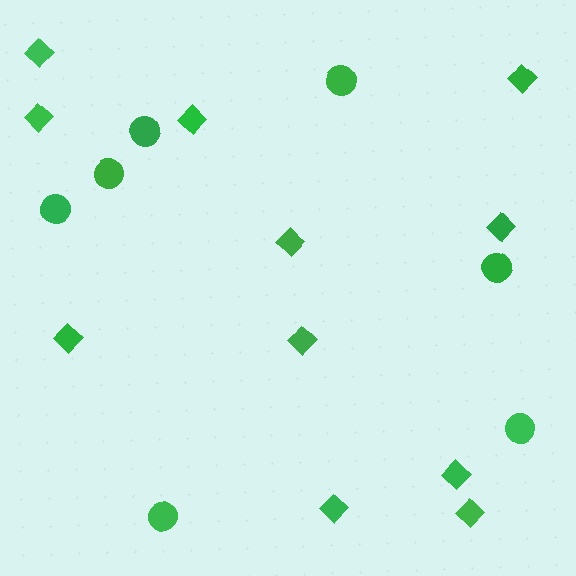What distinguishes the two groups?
There are 2 groups: one group of circles (7) and one group of diamonds (11).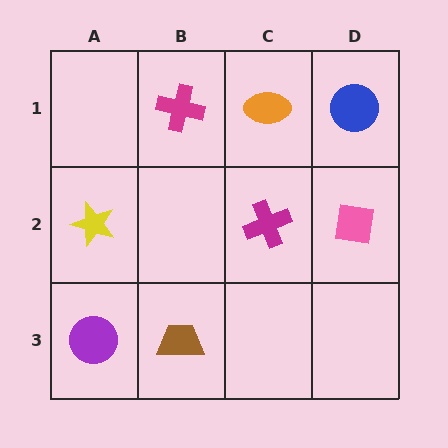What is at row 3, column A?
A purple circle.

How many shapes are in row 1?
3 shapes.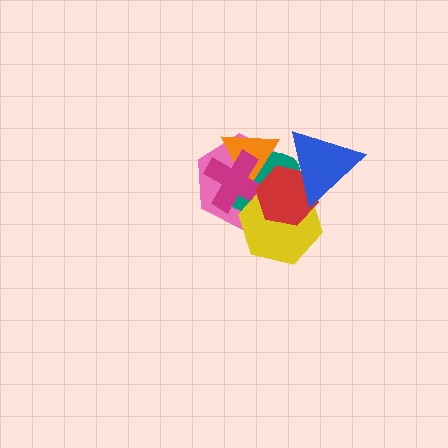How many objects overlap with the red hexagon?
6 objects overlap with the red hexagon.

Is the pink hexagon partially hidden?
Yes, it is partially covered by another shape.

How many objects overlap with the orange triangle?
4 objects overlap with the orange triangle.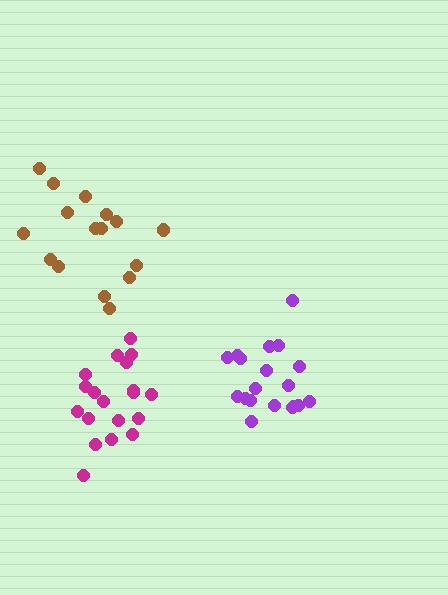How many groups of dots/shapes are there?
There are 3 groups.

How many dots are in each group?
Group 1: 17 dots, Group 2: 19 dots, Group 3: 19 dots (55 total).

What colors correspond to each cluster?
The clusters are colored: brown, purple, magenta.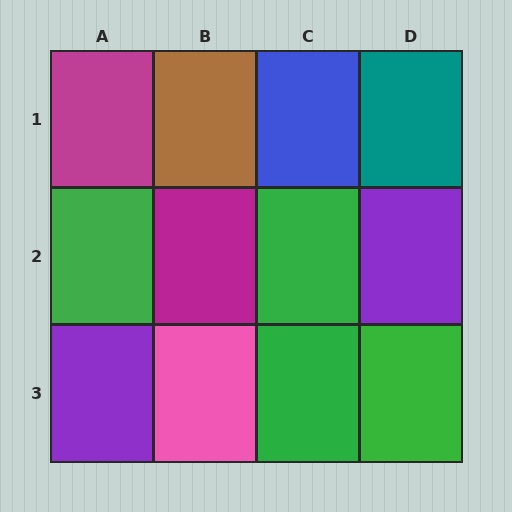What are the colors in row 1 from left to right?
Magenta, brown, blue, teal.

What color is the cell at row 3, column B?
Pink.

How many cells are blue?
1 cell is blue.